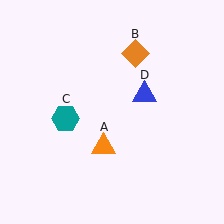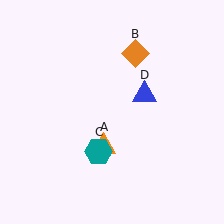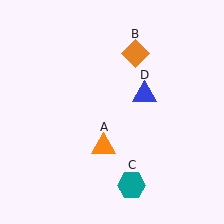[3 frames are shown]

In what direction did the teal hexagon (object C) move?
The teal hexagon (object C) moved down and to the right.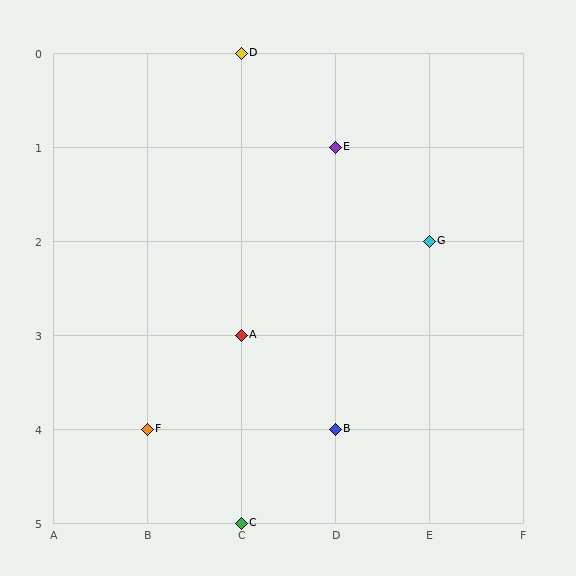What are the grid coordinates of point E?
Point E is at grid coordinates (D, 1).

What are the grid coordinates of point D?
Point D is at grid coordinates (C, 0).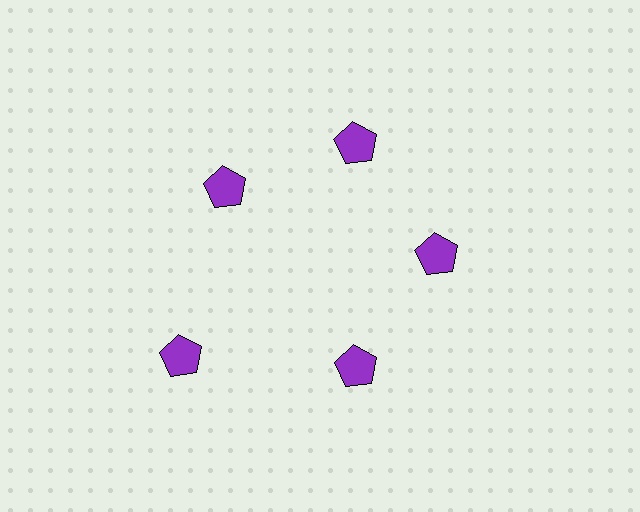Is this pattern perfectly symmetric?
No. The 5 purple pentagons are arranged in a ring, but one element near the 8 o'clock position is pushed outward from the center, breaking the 5-fold rotational symmetry.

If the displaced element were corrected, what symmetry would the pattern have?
It would have 5-fold rotational symmetry — the pattern would map onto itself every 72 degrees.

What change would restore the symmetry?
The symmetry would be restored by moving it inward, back onto the ring so that all 5 pentagons sit at equal angles and equal distance from the center.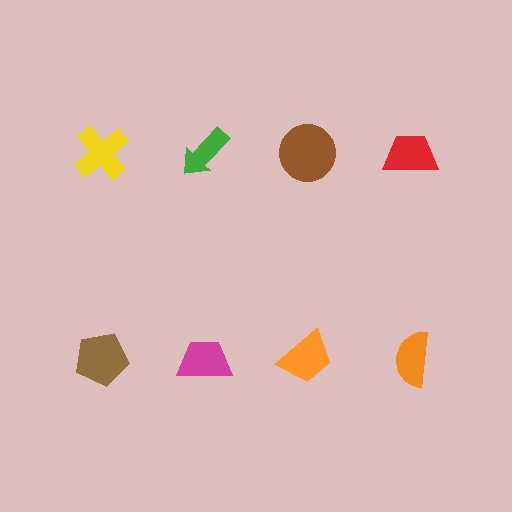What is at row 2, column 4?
An orange semicircle.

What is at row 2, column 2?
A magenta trapezoid.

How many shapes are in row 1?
4 shapes.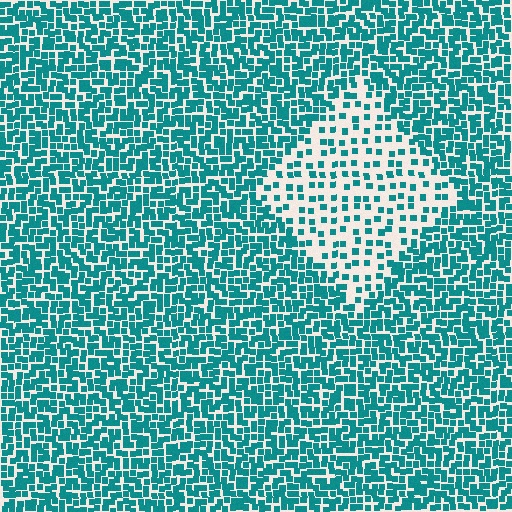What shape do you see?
I see a diamond.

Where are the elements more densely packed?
The elements are more densely packed outside the diamond boundary.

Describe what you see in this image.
The image contains small teal elements arranged at two different densities. A diamond-shaped region is visible where the elements are less densely packed than the surrounding area.